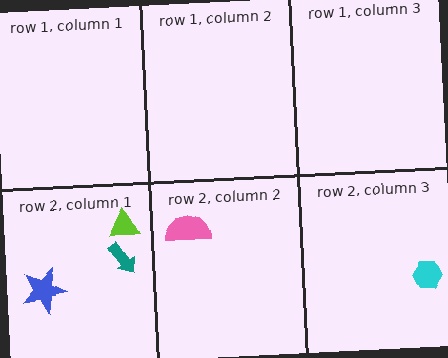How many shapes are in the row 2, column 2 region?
1.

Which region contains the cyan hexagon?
The row 2, column 3 region.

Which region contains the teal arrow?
The row 2, column 1 region.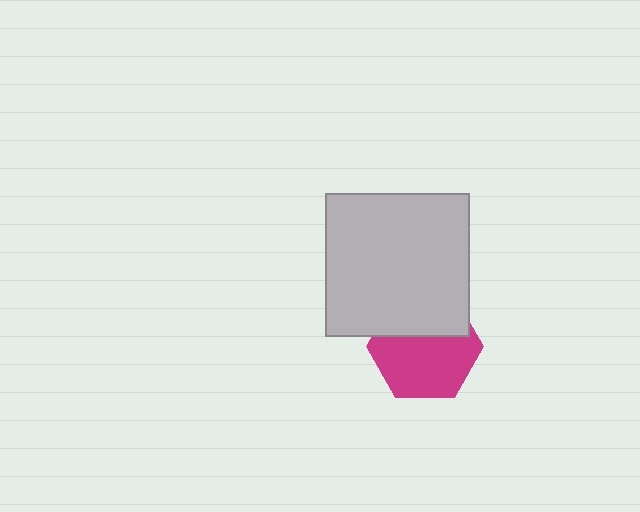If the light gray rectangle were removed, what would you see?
You would see the complete magenta hexagon.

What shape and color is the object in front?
The object in front is a light gray rectangle.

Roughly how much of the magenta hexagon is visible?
About half of it is visible (roughly 62%).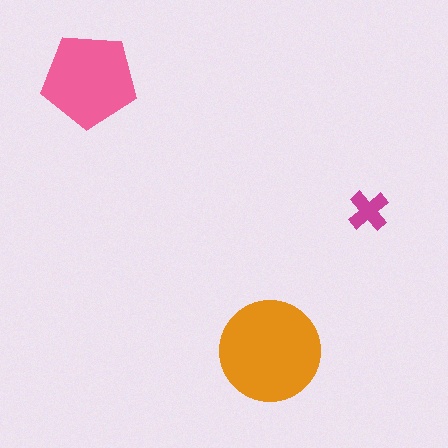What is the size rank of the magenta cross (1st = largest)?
3rd.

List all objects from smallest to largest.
The magenta cross, the pink pentagon, the orange circle.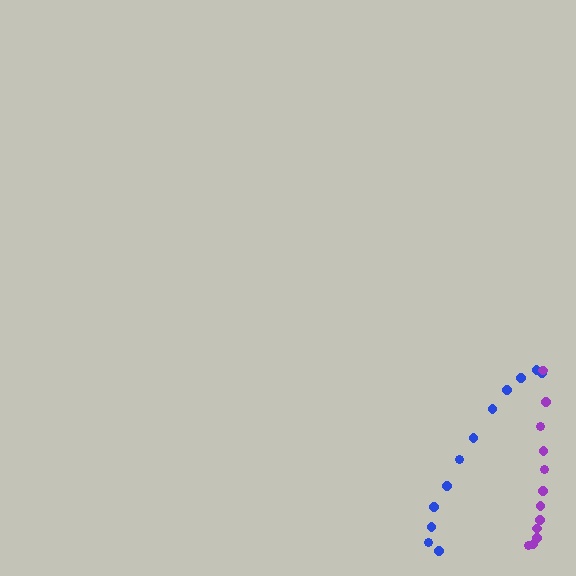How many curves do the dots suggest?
There are 2 distinct paths.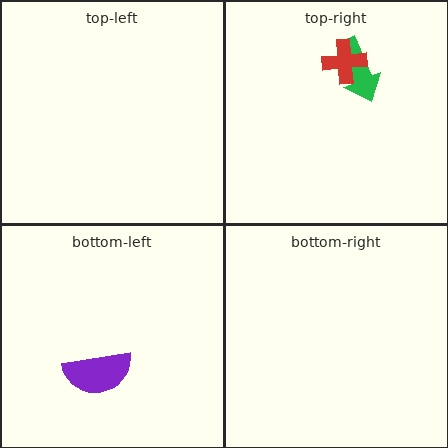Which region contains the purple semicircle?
The bottom-left region.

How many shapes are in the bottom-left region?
1.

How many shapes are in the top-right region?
2.